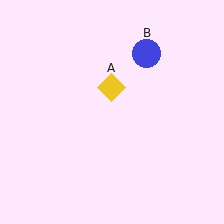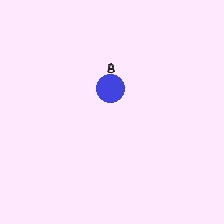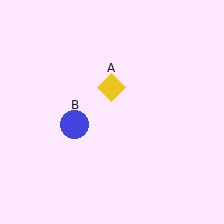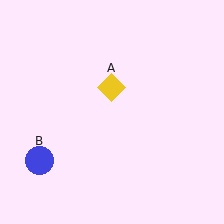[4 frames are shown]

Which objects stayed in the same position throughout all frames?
Yellow diamond (object A) remained stationary.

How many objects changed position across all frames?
1 object changed position: blue circle (object B).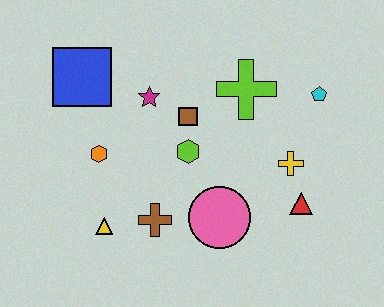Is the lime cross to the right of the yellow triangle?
Yes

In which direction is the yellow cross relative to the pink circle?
The yellow cross is to the right of the pink circle.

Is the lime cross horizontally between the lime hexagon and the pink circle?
No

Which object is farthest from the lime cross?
The yellow triangle is farthest from the lime cross.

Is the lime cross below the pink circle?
No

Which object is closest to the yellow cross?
The red triangle is closest to the yellow cross.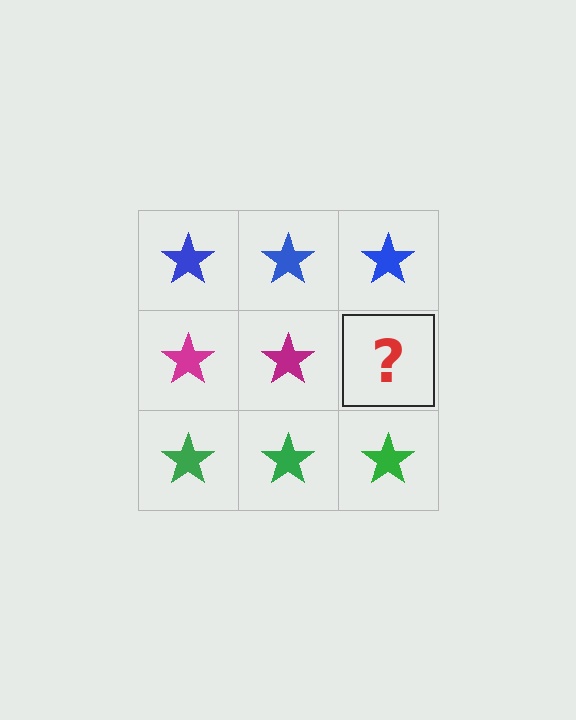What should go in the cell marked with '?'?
The missing cell should contain a magenta star.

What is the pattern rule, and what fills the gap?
The rule is that each row has a consistent color. The gap should be filled with a magenta star.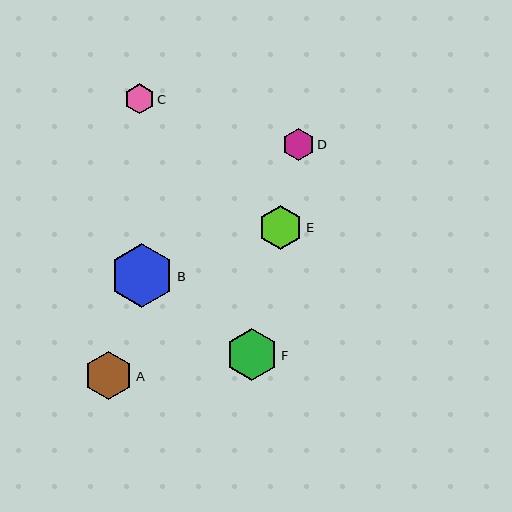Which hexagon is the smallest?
Hexagon C is the smallest with a size of approximately 30 pixels.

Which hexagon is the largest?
Hexagon B is the largest with a size of approximately 64 pixels.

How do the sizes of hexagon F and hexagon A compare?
Hexagon F and hexagon A are approximately the same size.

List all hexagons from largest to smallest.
From largest to smallest: B, F, A, E, D, C.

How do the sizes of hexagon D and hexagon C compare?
Hexagon D and hexagon C are approximately the same size.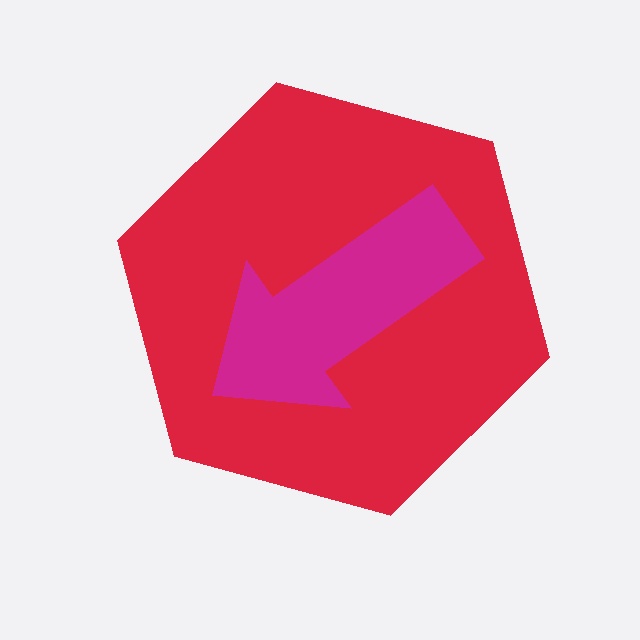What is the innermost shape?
The magenta arrow.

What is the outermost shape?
The red hexagon.